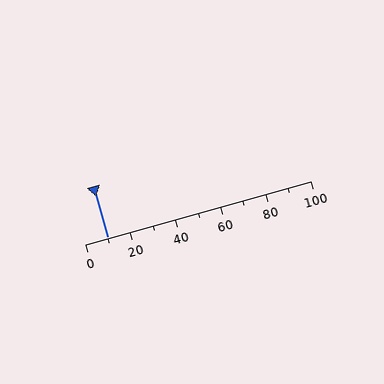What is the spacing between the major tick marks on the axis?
The major ticks are spaced 20 apart.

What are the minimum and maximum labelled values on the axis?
The axis runs from 0 to 100.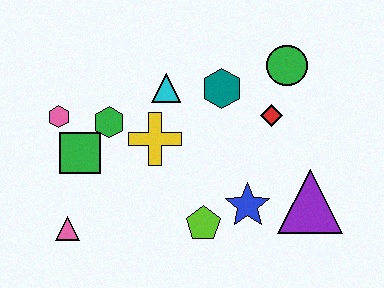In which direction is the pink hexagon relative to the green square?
The pink hexagon is above the green square.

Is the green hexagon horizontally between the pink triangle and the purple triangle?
Yes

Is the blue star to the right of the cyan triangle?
Yes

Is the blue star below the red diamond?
Yes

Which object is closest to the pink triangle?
The green square is closest to the pink triangle.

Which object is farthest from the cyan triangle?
The purple triangle is farthest from the cyan triangle.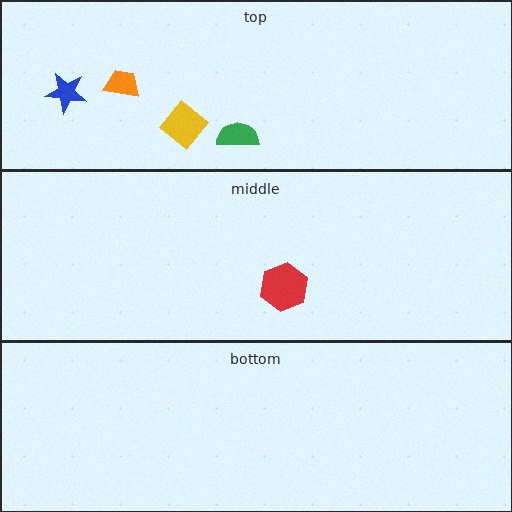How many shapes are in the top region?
4.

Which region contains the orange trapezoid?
The top region.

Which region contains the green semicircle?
The top region.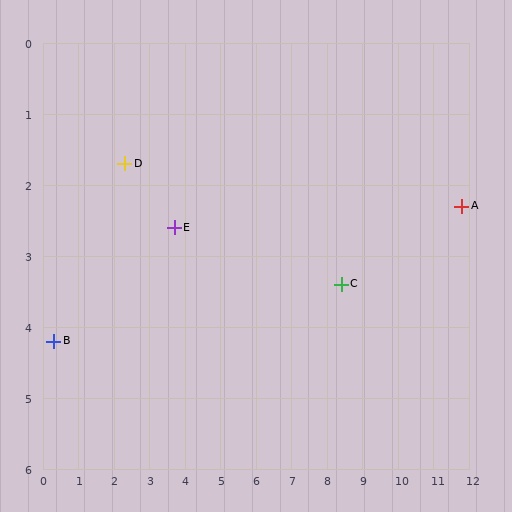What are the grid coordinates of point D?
Point D is at approximately (2.3, 1.7).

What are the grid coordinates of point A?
Point A is at approximately (11.8, 2.3).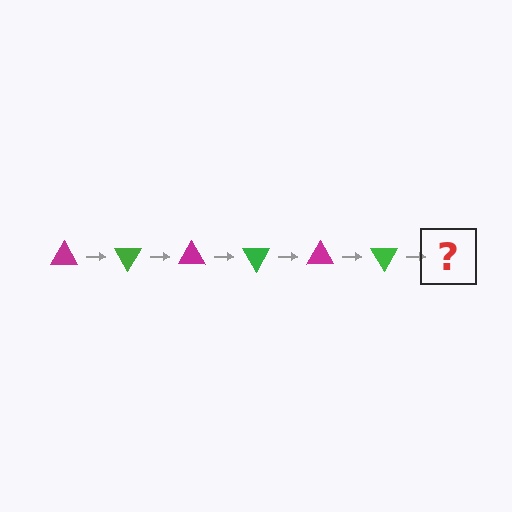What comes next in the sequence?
The next element should be a magenta triangle, rotated 360 degrees from the start.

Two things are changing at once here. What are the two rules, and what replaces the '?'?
The two rules are that it rotates 60 degrees each step and the color cycles through magenta and green. The '?' should be a magenta triangle, rotated 360 degrees from the start.